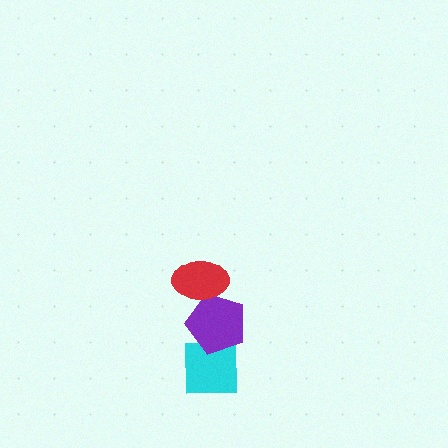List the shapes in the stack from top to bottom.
From top to bottom: the red ellipse, the purple pentagon, the cyan square.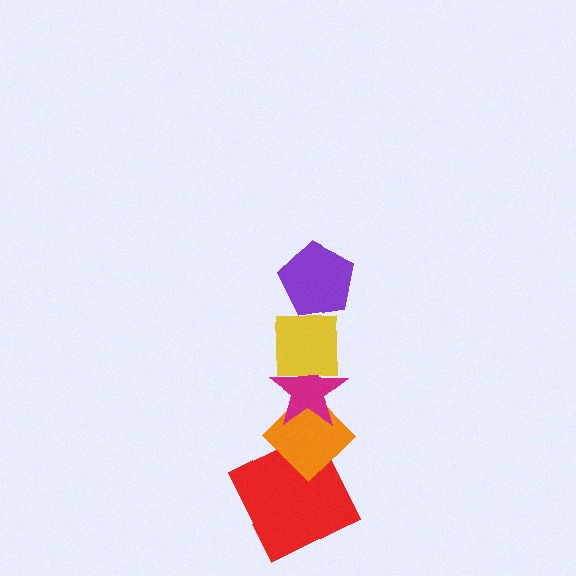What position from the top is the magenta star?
The magenta star is 3rd from the top.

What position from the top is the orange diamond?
The orange diamond is 4th from the top.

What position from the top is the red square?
The red square is 5th from the top.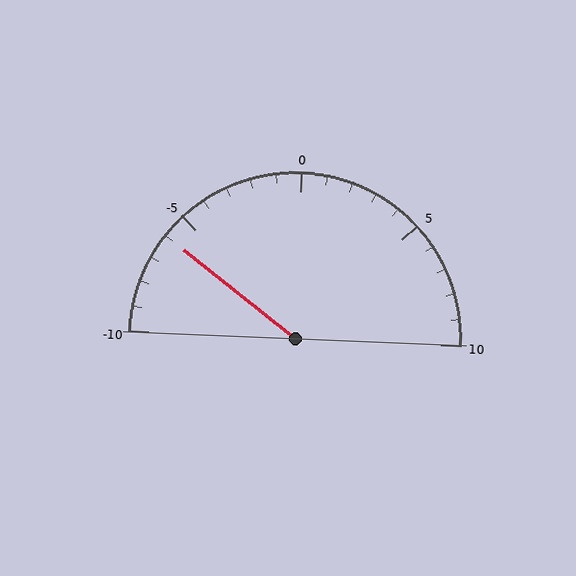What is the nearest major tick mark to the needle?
The nearest major tick mark is -5.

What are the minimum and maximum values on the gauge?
The gauge ranges from -10 to 10.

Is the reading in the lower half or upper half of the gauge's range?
The reading is in the lower half of the range (-10 to 10).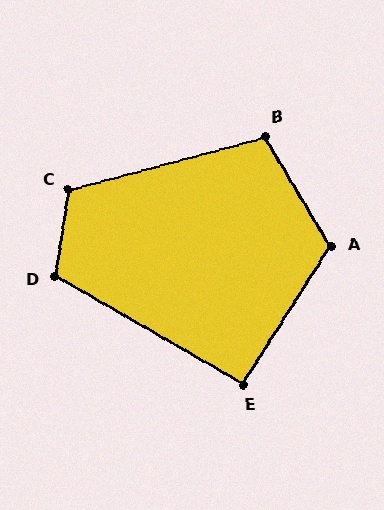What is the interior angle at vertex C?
Approximately 115 degrees (obtuse).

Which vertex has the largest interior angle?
A, at approximately 117 degrees.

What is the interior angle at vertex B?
Approximately 106 degrees (obtuse).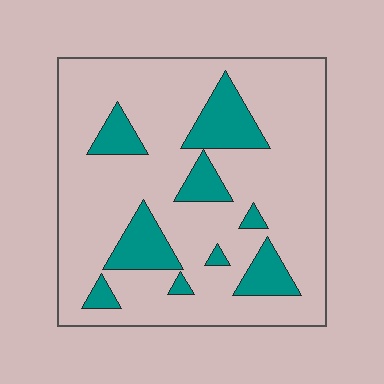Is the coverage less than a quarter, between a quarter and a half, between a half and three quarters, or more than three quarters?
Less than a quarter.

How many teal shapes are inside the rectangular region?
9.